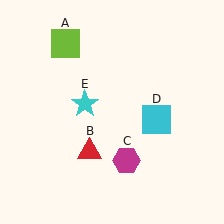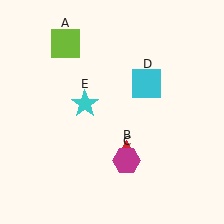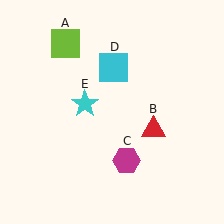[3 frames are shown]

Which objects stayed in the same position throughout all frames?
Lime square (object A) and magenta hexagon (object C) and cyan star (object E) remained stationary.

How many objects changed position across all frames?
2 objects changed position: red triangle (object B), cyan square (object D).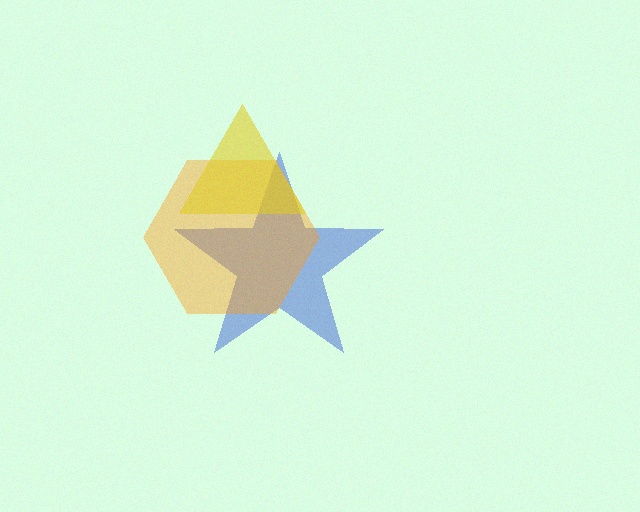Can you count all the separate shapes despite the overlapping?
Yes, there are 3 separate shapes.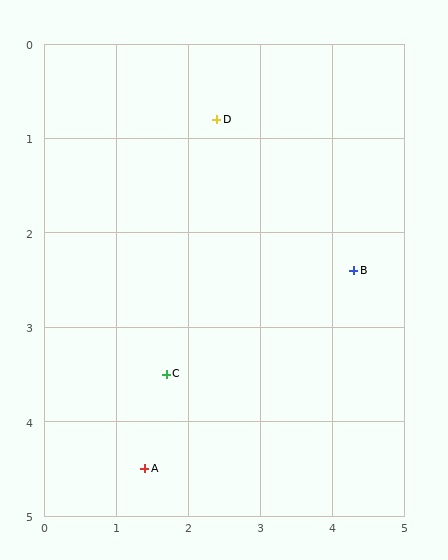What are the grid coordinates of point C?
Point C is at approximately (1.7, 3.5).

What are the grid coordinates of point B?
Point B is at approximately (4.3, 2.4).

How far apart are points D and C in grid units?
Points D and C are about 2.8 grid units apart.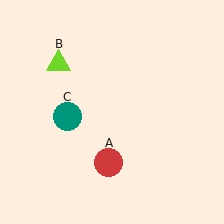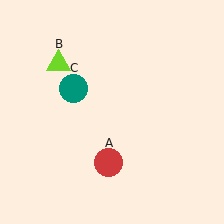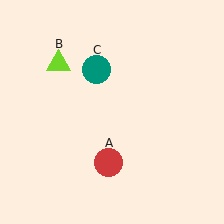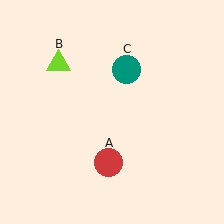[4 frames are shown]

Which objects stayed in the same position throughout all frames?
Red circle (object A) and lime triangle (object B) remained stationary.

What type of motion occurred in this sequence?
The teal circle (object C) rotated clockwise around the center of the scene.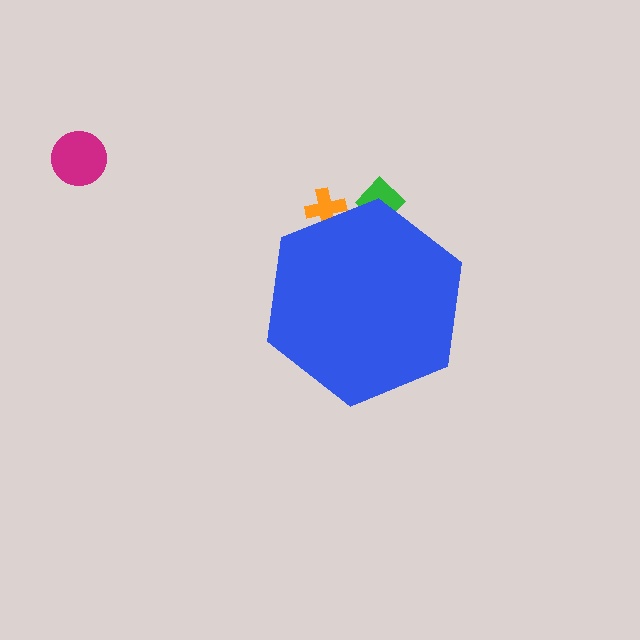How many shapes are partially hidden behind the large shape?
2 shapes are partially hidden.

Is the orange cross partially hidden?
Yes, the orange cross is partially hidden behind the blue hexagon.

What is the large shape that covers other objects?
A blue hexagon.